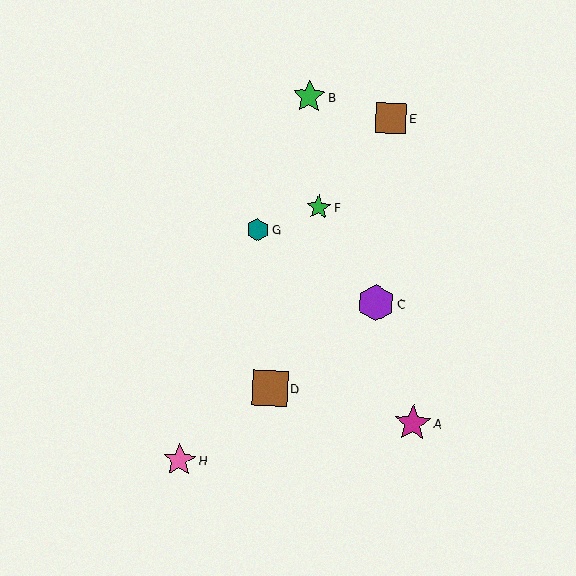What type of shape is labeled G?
Shape G is a teal hexagon.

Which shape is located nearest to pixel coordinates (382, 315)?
The purple hexagon (labeled C) at (376, 303) is nearest to that location.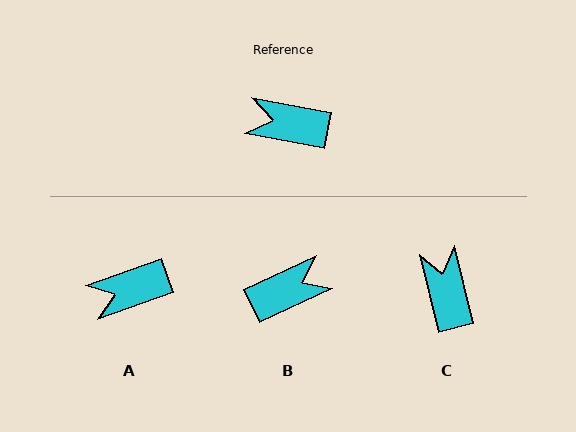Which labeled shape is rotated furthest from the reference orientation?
B, about 144 degrees away.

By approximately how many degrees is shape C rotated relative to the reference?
Approximately 66 degrees clockwise.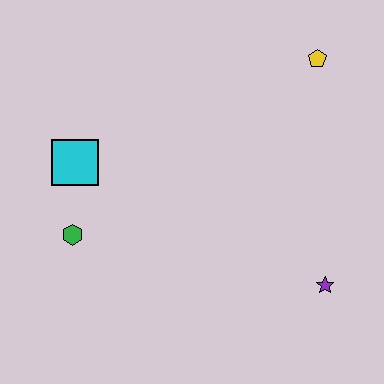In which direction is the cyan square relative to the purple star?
The cyan square is to the left of the purple star.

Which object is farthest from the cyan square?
The purple star is farthest from the cyan square.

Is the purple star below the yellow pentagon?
Yes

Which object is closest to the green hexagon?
The cyan square is closest to the green hexagon.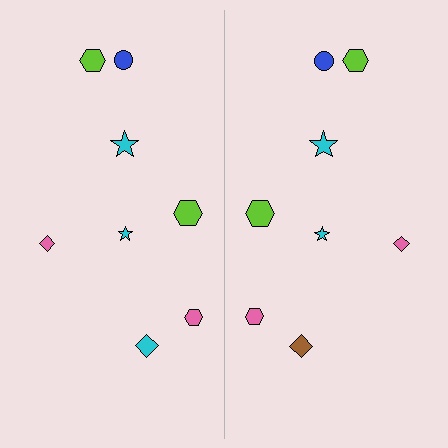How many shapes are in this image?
There are 16 shapes in this image.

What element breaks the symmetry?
The brown diamond on the right side breaks the symmetry — its mirror counterpart is cyan.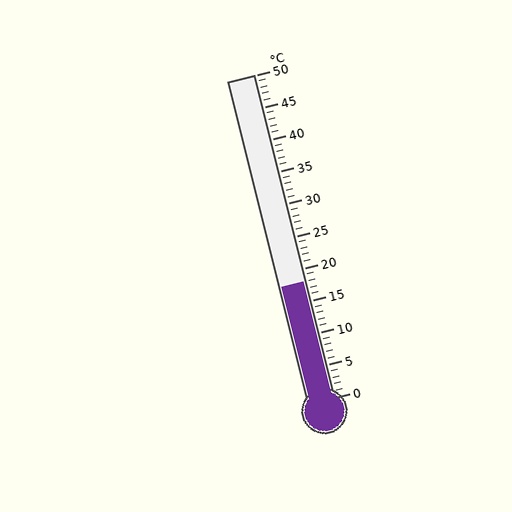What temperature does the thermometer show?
The thermometer shows approximately 18°C.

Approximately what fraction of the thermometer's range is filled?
The thermometer is filled to approximately 35% of its range.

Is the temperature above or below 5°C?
The temperature is above 5°C.